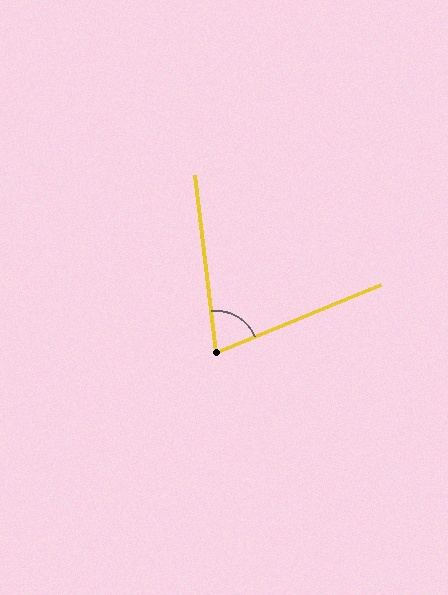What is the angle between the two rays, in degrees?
Approximately 75 degrees.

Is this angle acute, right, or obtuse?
It is acute.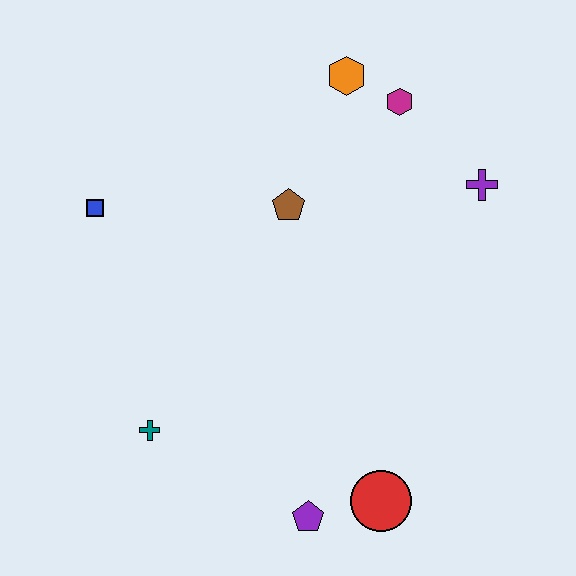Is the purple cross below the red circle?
No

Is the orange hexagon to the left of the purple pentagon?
No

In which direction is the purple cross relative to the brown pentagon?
The purple cross is to the right of the brown pentagon.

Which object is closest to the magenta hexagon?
The orange hexagon is closest to the magenta hexagon.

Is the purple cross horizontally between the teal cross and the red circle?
No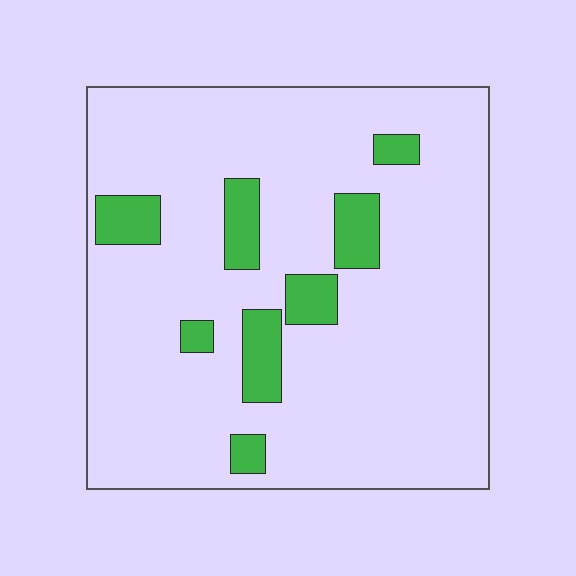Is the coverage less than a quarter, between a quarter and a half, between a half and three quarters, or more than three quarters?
Less than a quarter.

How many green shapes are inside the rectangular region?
8.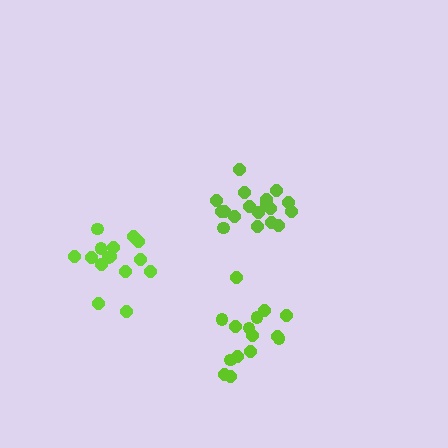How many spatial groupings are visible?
There are 3 spatial groupings.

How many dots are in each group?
Group 1: 18 dots, Group 2: 15 dots, Group 3: 15 dots (48 total).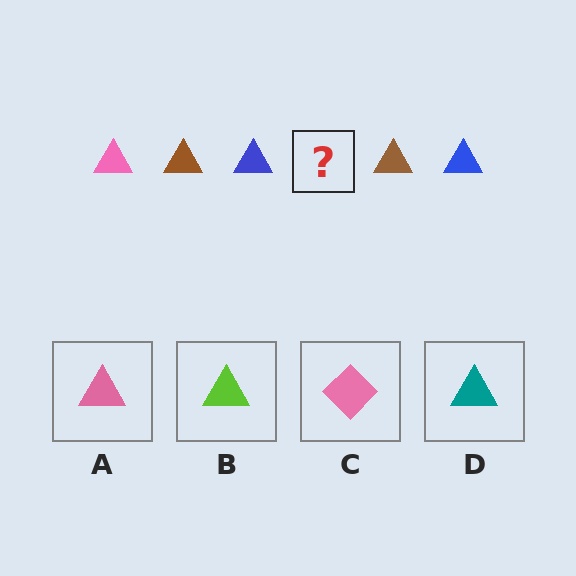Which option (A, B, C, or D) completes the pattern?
A.